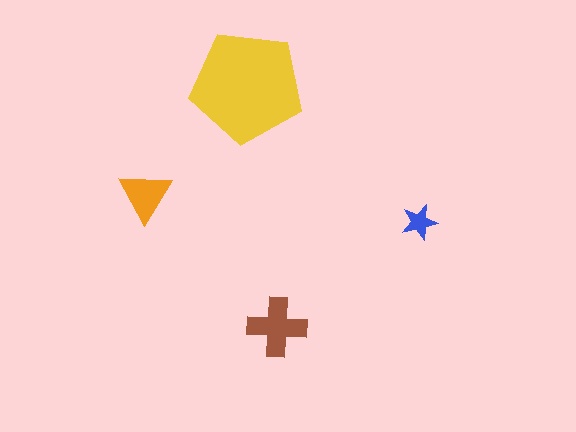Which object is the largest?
The yellow pentagon.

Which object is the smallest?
The blue star.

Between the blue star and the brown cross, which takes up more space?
The brown cross.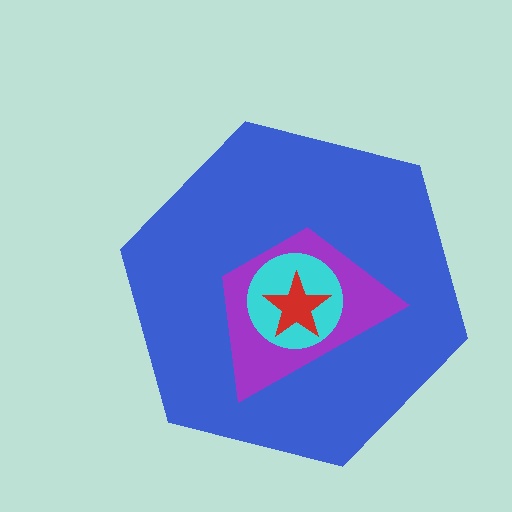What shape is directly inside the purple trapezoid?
The cyan circle.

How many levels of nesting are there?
4.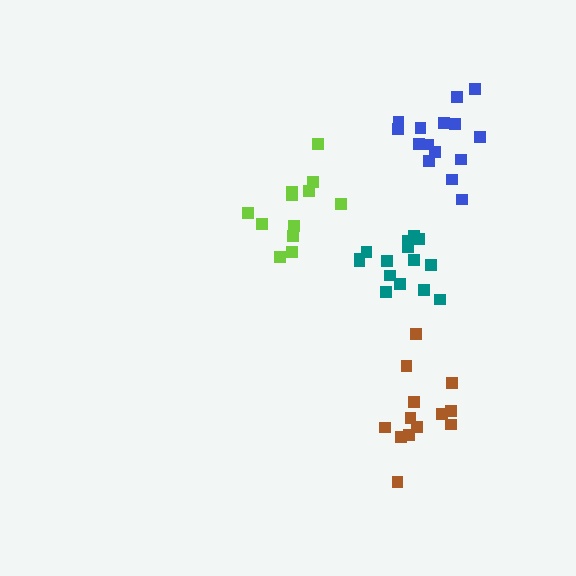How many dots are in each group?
Group 1: 12 dots, Group 2: 13 dots, Group 3: 15 dots, Group 4: 15 dots (55 total).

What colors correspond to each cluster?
The clusters are colored: lime, brown, blue, teal.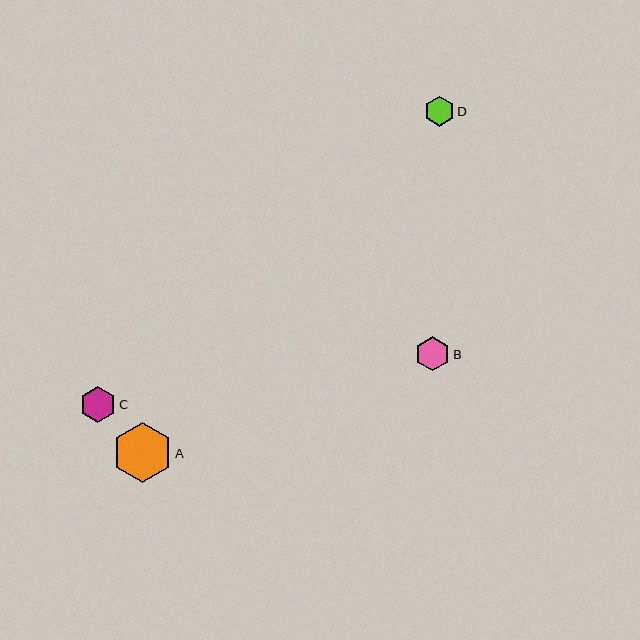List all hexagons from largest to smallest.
From largest to smallest: A, C, B, D.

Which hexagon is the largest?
Hexagon A is the largest with a size of approximately 60 pixels.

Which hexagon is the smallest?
Hexagon D is the smallest with a size of approximately 30 pixels.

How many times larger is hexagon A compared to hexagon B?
Hexagon A is approximately 1.7 times the size of hexagon B.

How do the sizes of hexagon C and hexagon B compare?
Hexagon C and hexagon B are approximately the same size.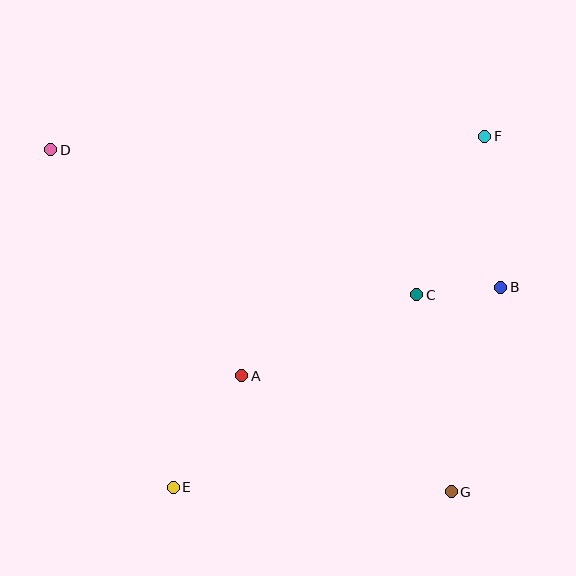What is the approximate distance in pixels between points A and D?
The distance between A and D is approximately 296 pixels.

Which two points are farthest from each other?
Points D and G are farthest from each other.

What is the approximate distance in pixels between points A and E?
The distance between A and E is approximately 131 pixels.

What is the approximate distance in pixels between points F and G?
The distance between F and G is approximately 357 pixels.